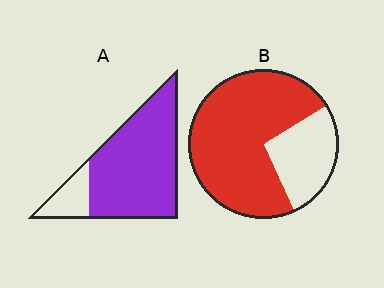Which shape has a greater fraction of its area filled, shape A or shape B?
Shape A.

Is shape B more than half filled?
Yes.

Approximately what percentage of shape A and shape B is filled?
A is approximately 85% and B is approximately 75%.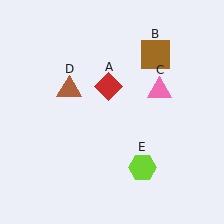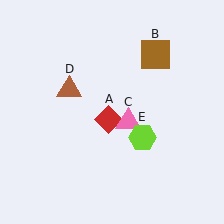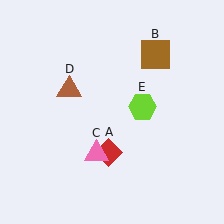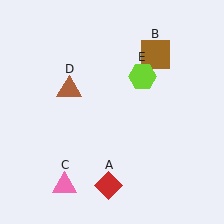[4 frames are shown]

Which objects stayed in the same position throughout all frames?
Brown square (object B) and brown triangle (object D) remained stationary.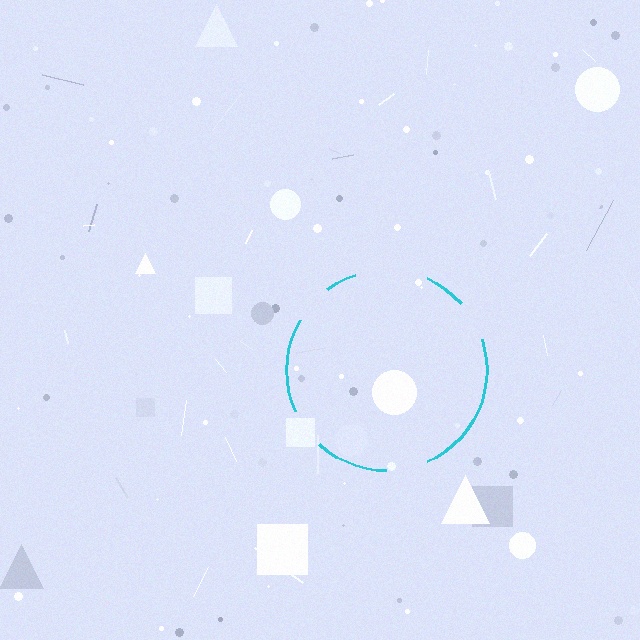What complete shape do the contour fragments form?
The contour fragments form a circle.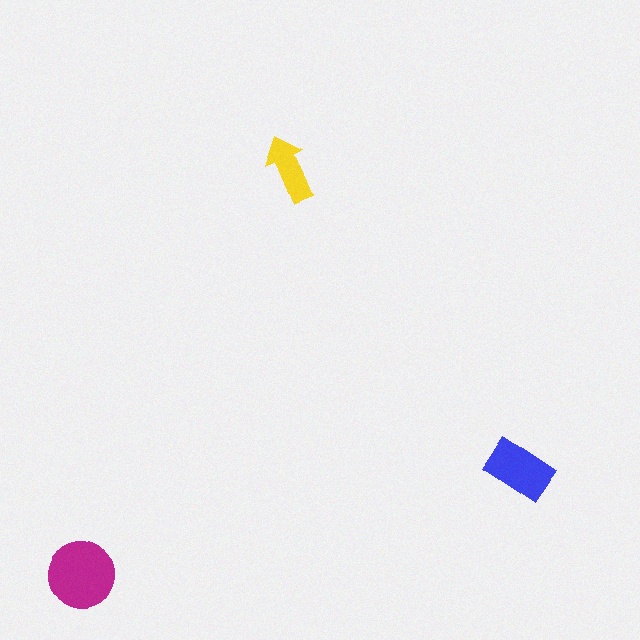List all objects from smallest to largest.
The yellow arrow, the blue rectangle, the magenta circle.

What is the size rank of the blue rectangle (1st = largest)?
2nd.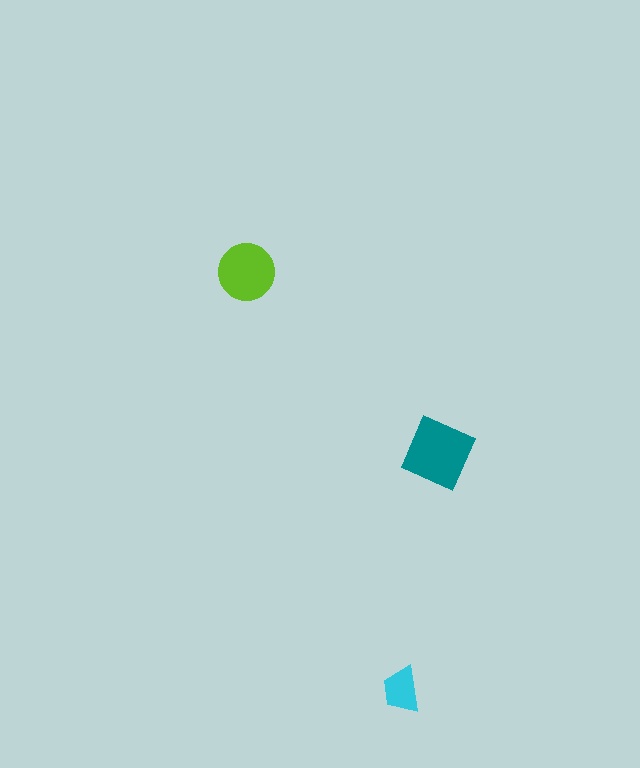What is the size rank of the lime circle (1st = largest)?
2nd.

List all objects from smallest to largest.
The cyan trapezoid, the lime circle, the teal diamond.